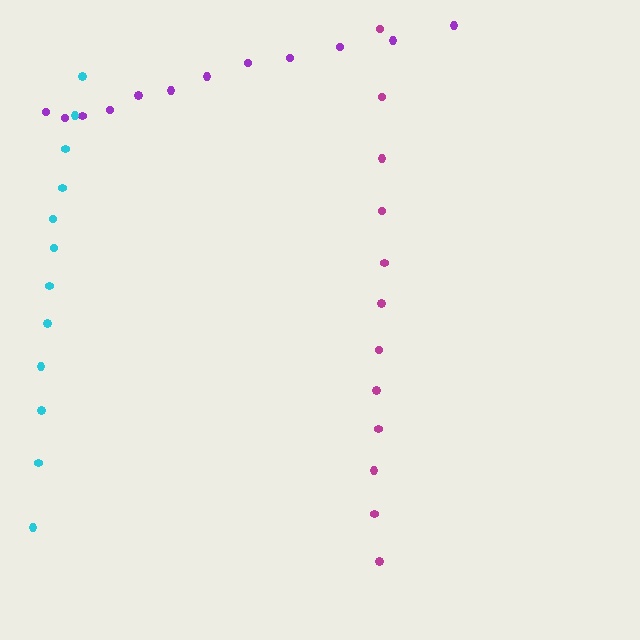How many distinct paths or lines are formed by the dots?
There are 3 distinct paths.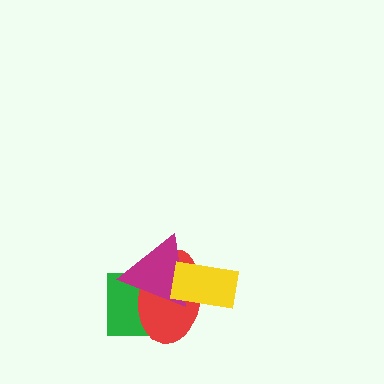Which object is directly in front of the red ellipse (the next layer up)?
The magenta triangle is directly in front of the red ellipse.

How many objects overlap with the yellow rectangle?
2 objects overlap with the yellow rectangle.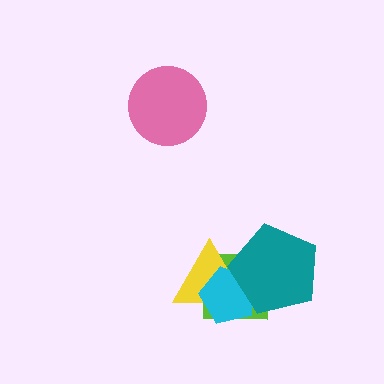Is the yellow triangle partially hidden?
Yes, it is partially covered by another shape.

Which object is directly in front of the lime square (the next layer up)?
The yellow triangle is directly in front of the lime square.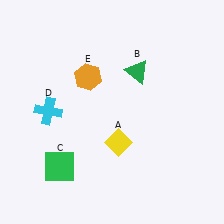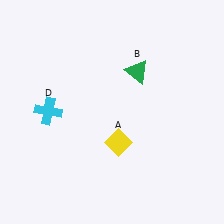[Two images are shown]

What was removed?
The green square (C), the orange hexagon (E) were removed in Image 2.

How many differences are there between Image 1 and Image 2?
There are 2 differences between the two images.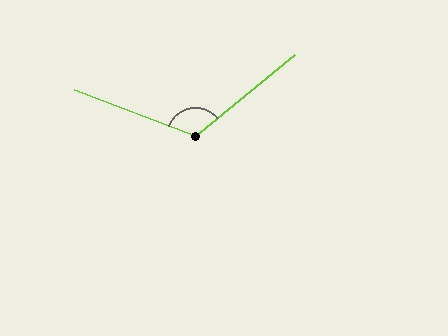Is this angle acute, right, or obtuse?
It is obtuse.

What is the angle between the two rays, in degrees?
Approximately 120 degrees.